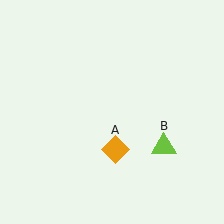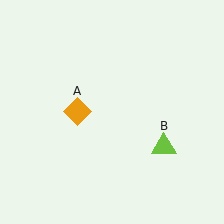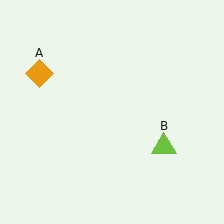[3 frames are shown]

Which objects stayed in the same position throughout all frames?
Lime triangle (object B) remained stationary.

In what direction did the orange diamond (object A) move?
The orange diamond (object A) moved up and to the left.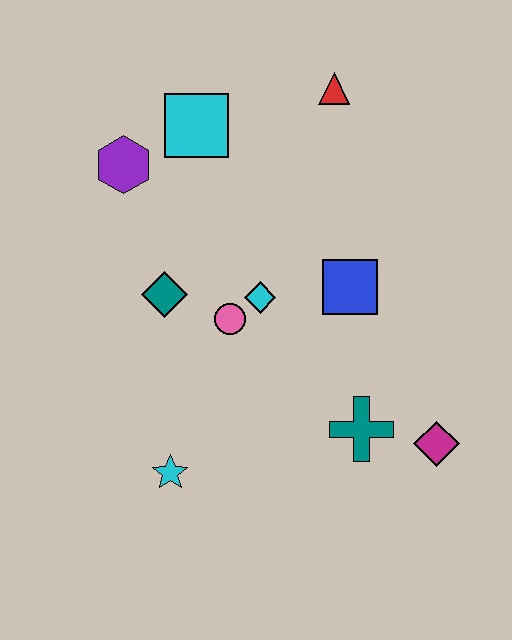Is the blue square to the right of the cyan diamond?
Yes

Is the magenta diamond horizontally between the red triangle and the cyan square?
No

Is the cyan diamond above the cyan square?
No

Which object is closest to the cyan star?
The pink circle is closest to the cyan star.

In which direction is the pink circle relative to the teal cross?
The pink circle is to the left of the teal cross.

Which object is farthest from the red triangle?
The cyan star is farthest from the red triangle.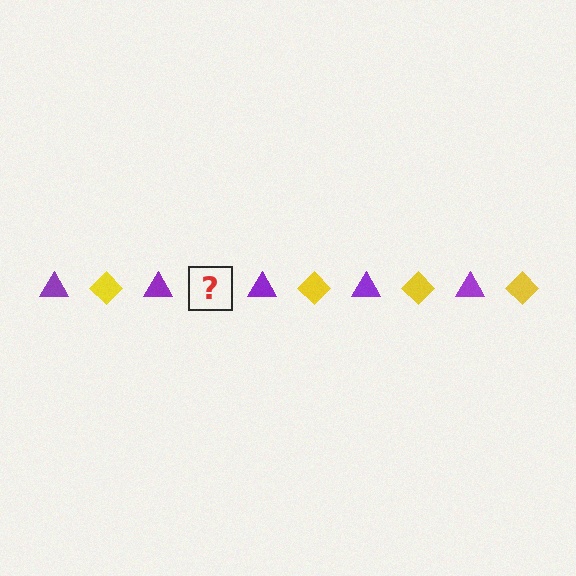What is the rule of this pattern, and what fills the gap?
The rule is that the pattern alternates between purple triangle and yellow diamond. The gap should be filled with a yellow diamond.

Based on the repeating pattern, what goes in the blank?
The blank should be a yellow diamond.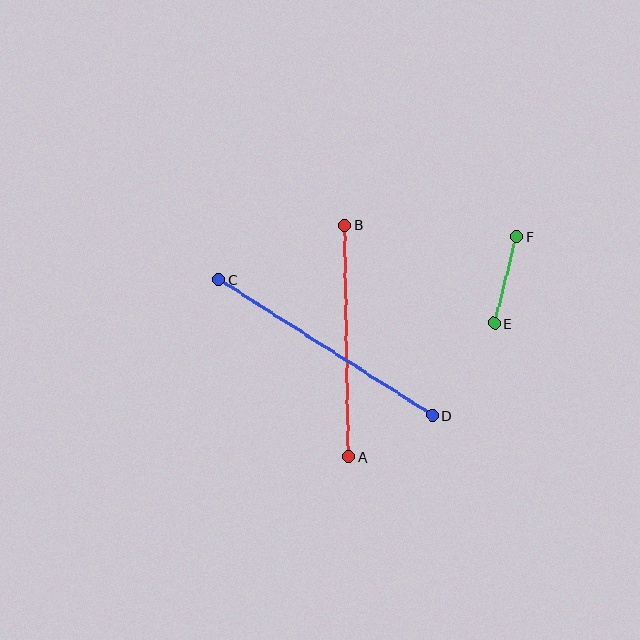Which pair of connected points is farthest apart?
Points C and D are farthest apart.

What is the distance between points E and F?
The distance is approximately 89 pixels.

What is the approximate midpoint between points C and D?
The midpoint is at approximately (325, 348) pixels.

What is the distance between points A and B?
The distance is approximately 232 pixels.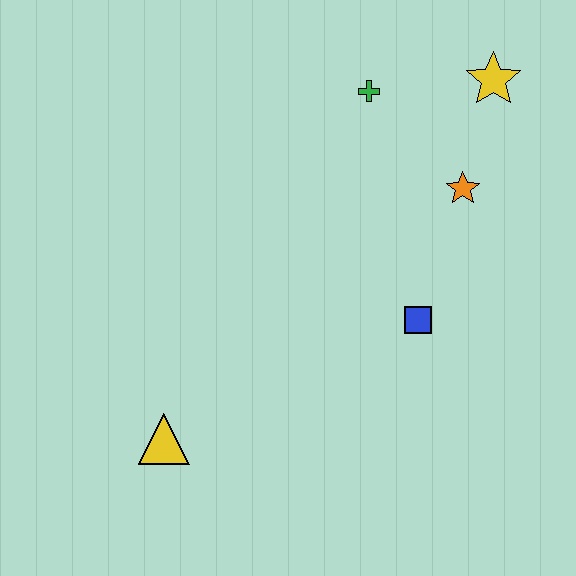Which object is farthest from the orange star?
The yellow triangle is farthest from the orange star.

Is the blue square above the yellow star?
No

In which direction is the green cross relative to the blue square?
The green cross is above the blue square.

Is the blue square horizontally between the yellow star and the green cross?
Yes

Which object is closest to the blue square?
The orange star is closest to the blue square.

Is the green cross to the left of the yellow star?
Yes